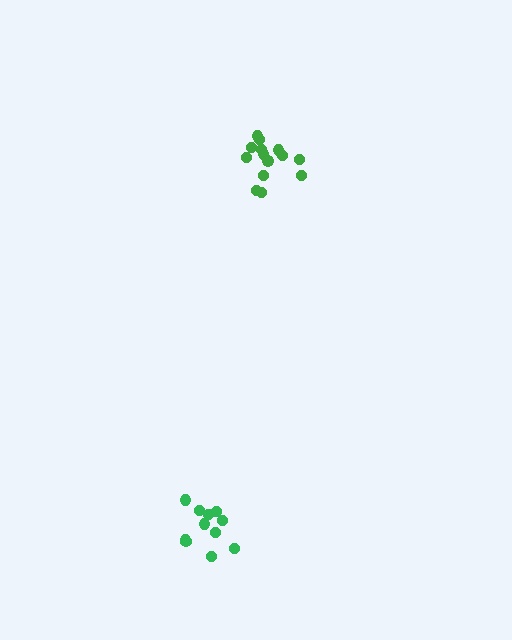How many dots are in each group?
Group 1: 14 dots, Group 2: 11 dots (25 total).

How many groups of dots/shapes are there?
There are 2 groups.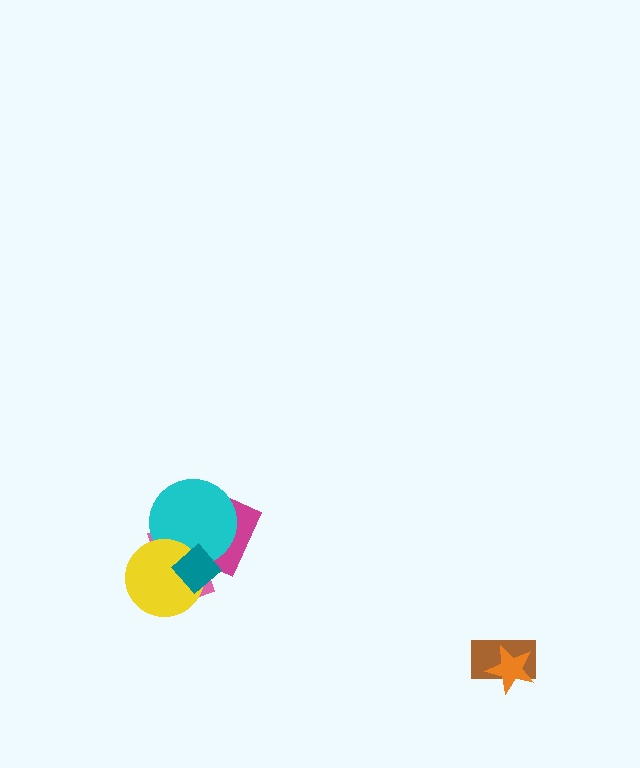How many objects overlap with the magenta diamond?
4 objects overlap with the magenta diamond.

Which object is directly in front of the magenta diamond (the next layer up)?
The cyan circle is directly in front of the magenta diamond.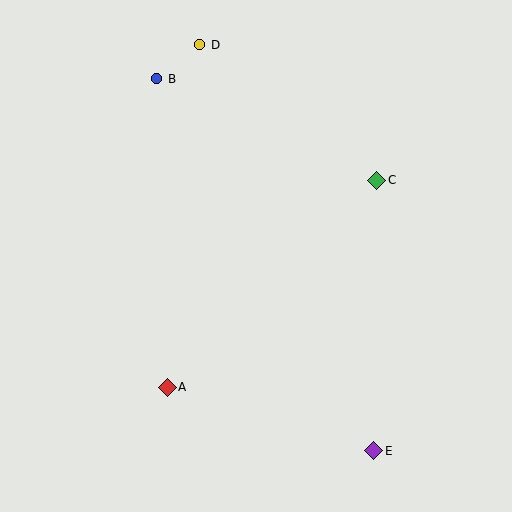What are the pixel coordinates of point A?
Point A is at (167, 387).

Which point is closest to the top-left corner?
Point B is closest to the top-left corner.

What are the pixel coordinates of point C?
Point C is at (377, 180).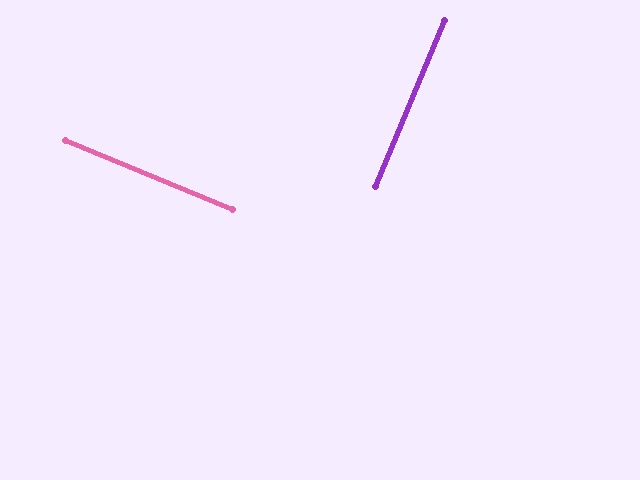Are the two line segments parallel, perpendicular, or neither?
Perpendicular — they meet at approximately 90°.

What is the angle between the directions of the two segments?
Approximately 90 degrees.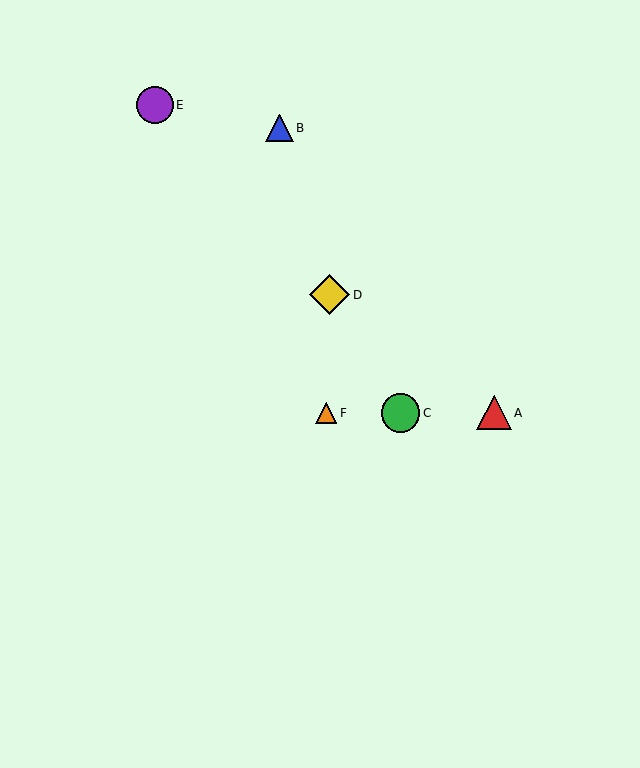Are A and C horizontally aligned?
Yes, both are at y≈413.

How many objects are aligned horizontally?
3 objects (A, C, F) are aligned horizontally.